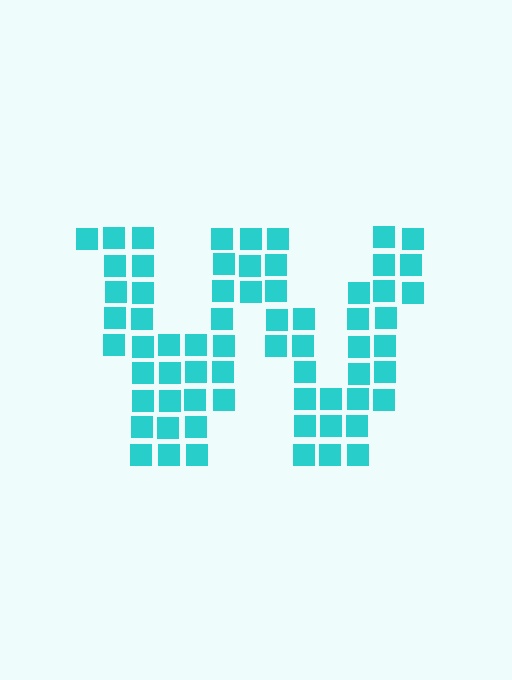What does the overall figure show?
The overall figure shows the letter W.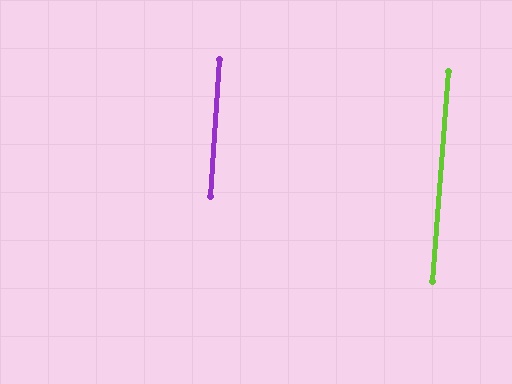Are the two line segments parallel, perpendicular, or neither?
Parallel — their directions differ by only 0.8°.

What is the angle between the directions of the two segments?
Approximately 1 degree.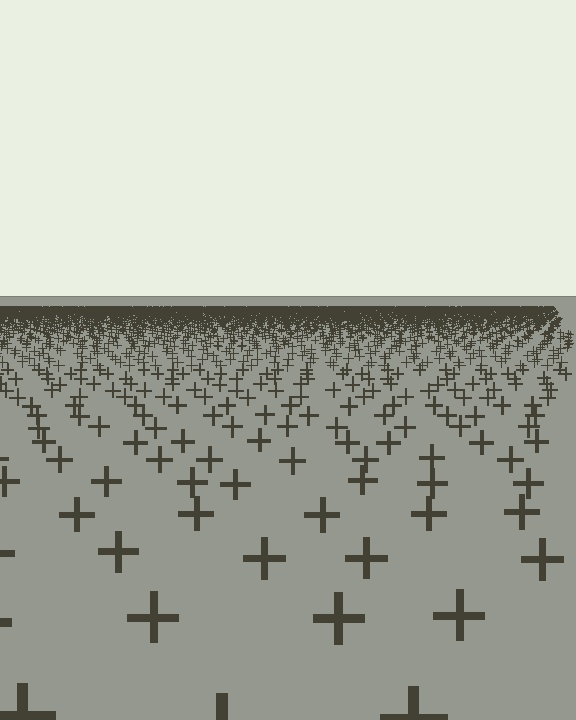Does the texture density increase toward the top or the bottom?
Density increases toward the top.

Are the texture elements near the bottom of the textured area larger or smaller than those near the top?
Larger. Near the bottom, elements are closer to the viewer and appear at a bigger on-screen size.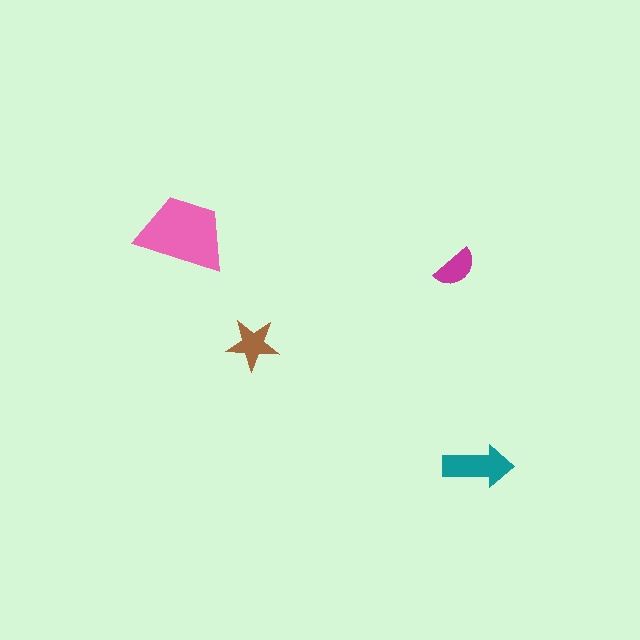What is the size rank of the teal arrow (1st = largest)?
2nd.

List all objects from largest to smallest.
The pink trapezoid, the teal arrow, the brown star, the magenta semicircle.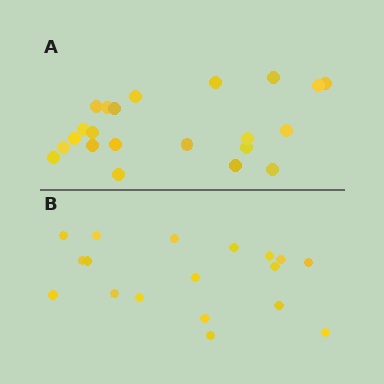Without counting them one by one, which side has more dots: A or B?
Region A (the top region) has more dots.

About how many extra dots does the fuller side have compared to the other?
Region A has about 4 more dots than region B.